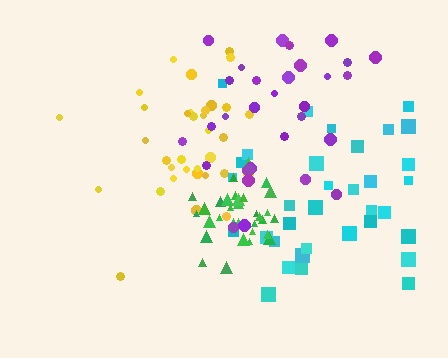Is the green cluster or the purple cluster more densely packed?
Green.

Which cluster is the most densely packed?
Green.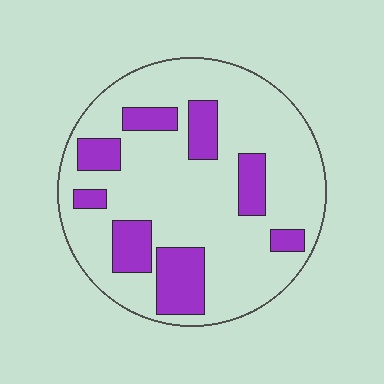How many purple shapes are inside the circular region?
8.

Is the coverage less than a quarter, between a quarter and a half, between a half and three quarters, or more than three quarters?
Less than a quarter.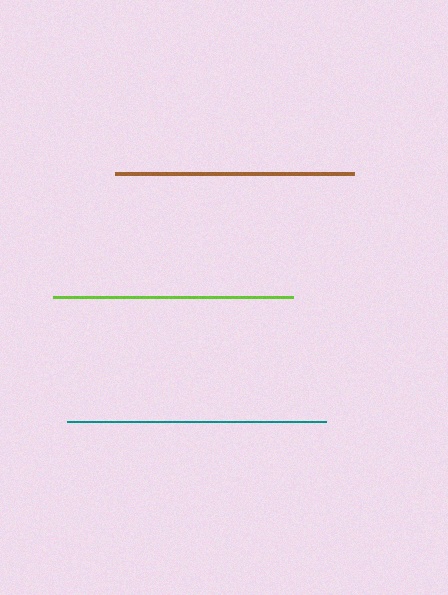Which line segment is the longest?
The teal line is the longest at approximately 258 pixels.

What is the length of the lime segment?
The lime segment is approximately 240 pixels long.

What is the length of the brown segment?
The brown segment is approximately 239 pixels long.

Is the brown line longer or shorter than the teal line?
The teal line is longer than the brown line.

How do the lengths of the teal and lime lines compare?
The teal and lime lines are approximately the same length.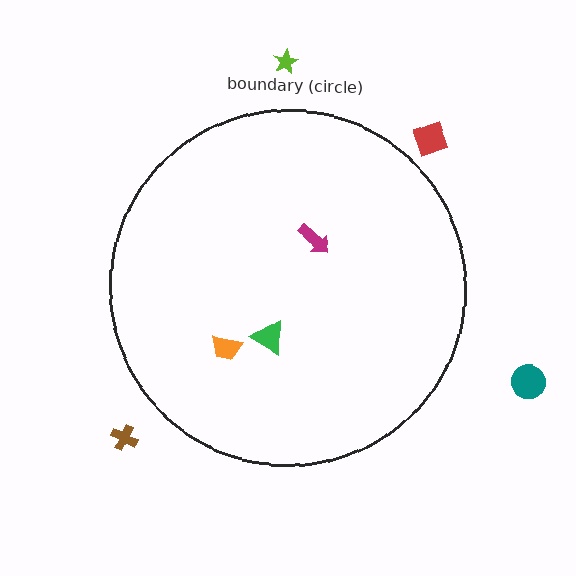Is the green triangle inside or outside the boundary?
Inside.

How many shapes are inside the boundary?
3 inside, 4 outside.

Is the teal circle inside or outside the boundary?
Outside.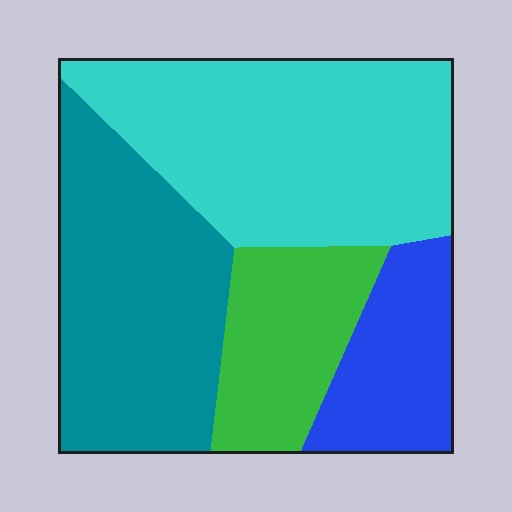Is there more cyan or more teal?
Cyan.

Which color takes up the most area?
Cyan, at roughly 40%.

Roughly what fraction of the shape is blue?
Blue covers about 15% of the shape.